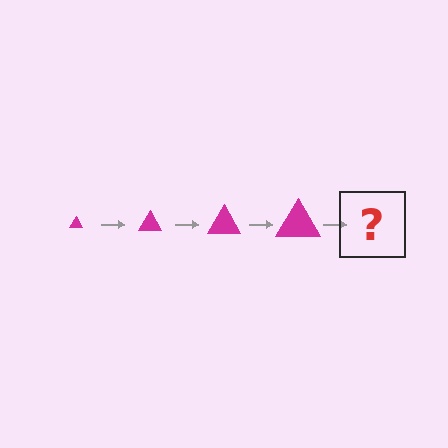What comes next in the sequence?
The next element should be a magenta triangle, larger than the previous one.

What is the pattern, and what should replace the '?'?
The pattern is that the triangle gets progressively larger each step. The '?' should be a magenta triangle, larger than the previous one.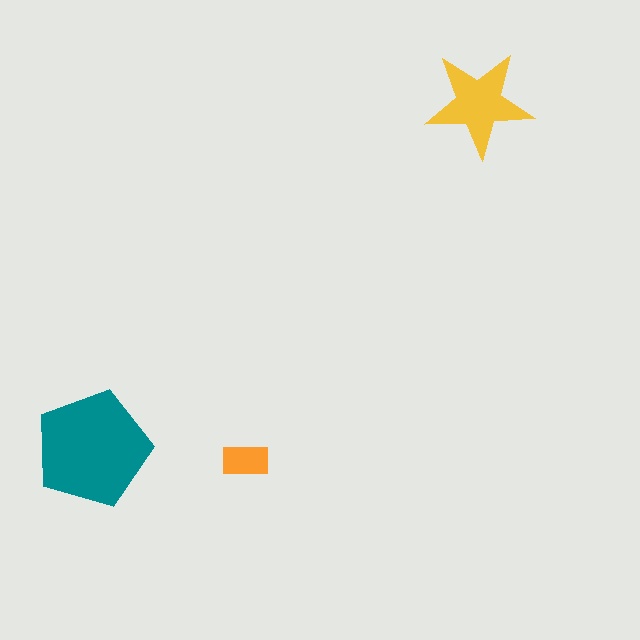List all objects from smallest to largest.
The orange rectangle, the yellow star, the teal pentagon.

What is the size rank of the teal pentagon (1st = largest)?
1st.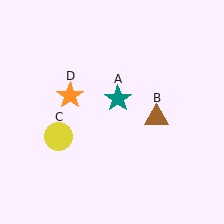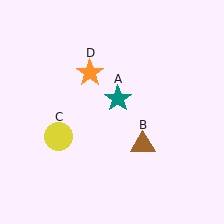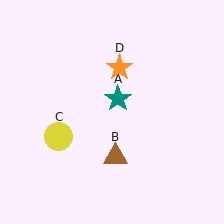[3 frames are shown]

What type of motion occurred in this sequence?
The brown triangle (object B), orange star (object D) rotated clockwise around the center of the scene.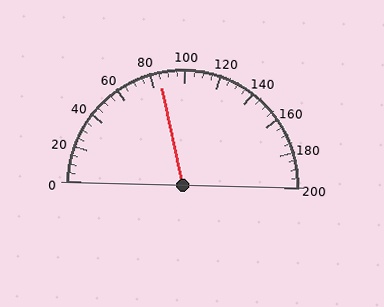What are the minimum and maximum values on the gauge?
The gauge ranges from 0 to 200.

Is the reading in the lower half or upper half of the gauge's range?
The reading is in the lower half of the range (0 to 200).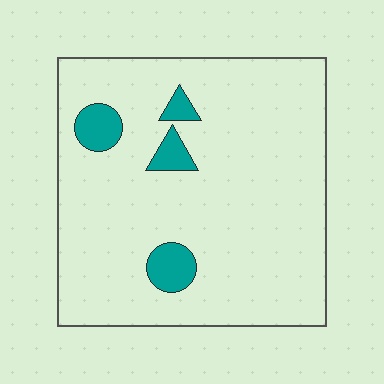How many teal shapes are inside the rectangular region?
4.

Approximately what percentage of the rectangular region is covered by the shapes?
Approximately 10%.